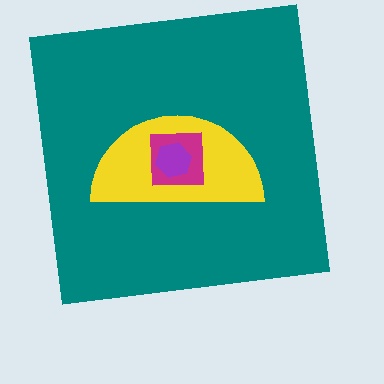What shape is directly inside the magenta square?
The purple hexagon.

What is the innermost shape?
The purple hexagon.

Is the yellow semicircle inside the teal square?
Yes.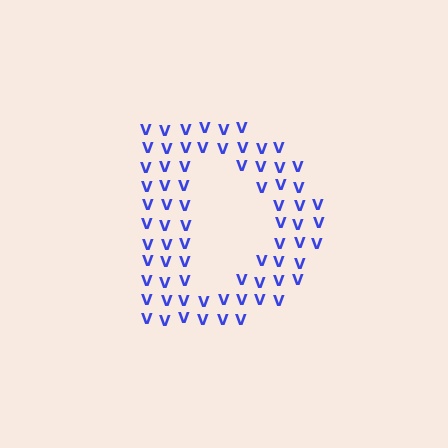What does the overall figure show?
The overall figure shows the letter D.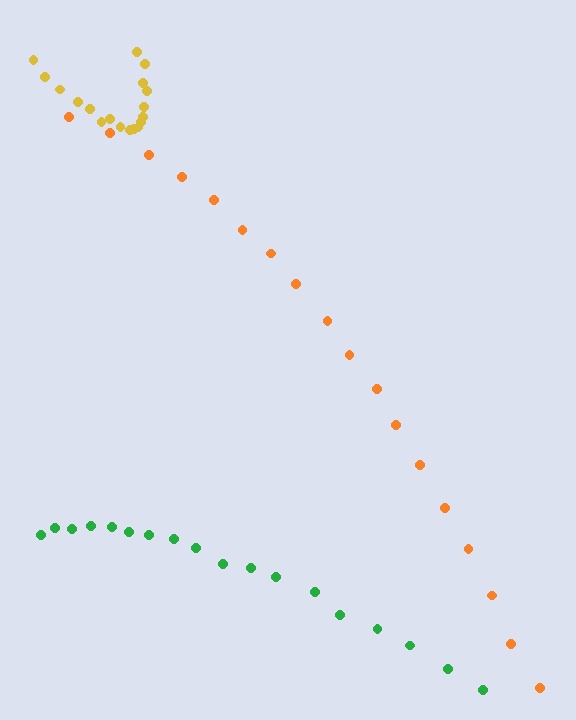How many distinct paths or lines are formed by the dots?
There are 3 distinct paths.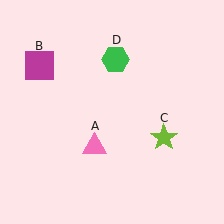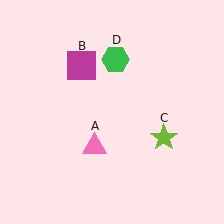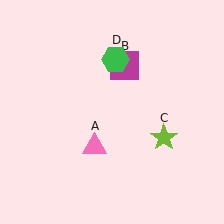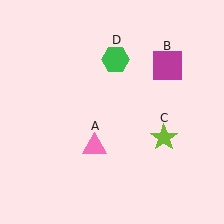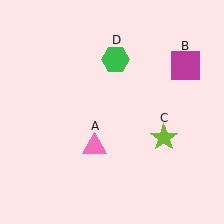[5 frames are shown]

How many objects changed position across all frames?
1 object changed position: magenta square (object B).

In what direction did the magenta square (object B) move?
The magenta square (object B) moved right.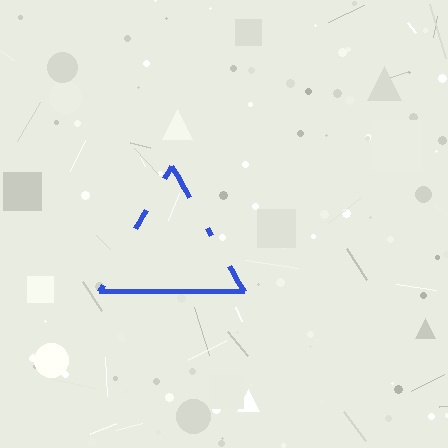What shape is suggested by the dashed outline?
The dashed outline suggests a triangle.